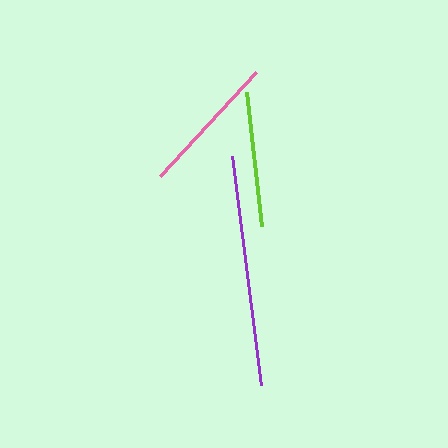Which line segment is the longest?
The purple line is the longest at approximately 230 pixels.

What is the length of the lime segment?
The lime segment is approximately 134 pixels long.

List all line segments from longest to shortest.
From longest to shortest: purple, pink, lime.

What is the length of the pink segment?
The pink segment is approximately 141 pixels long.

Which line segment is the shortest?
The lime line is the shortest at approximately 134 pixels.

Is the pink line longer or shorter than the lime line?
The pink line is longer than the lime line.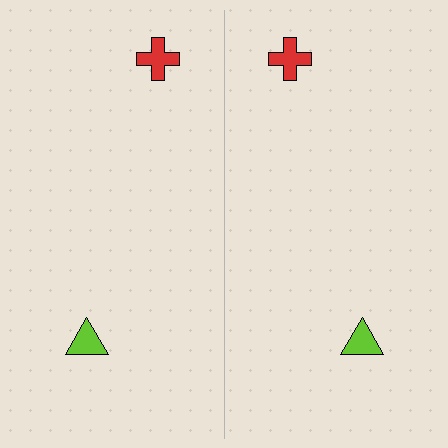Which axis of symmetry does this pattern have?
The pattern has a vertical axis of symmetry running through the center of the image.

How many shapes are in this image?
There are 4 shapes in this image.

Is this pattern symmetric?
Yes, this pattern has bilateral (reflection) symmetry.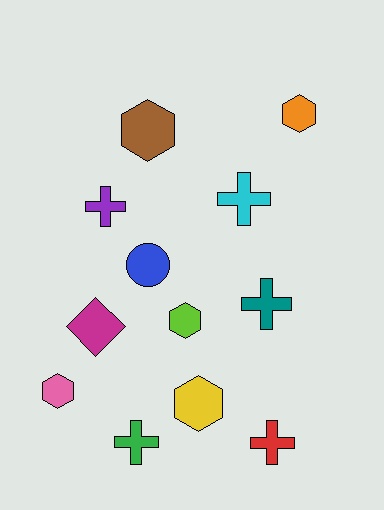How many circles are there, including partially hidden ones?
There is 1 circle.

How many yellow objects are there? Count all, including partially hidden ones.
There is 1 yellow object.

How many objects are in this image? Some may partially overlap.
There are 12 objects.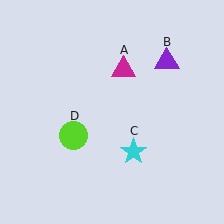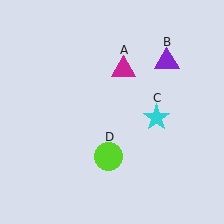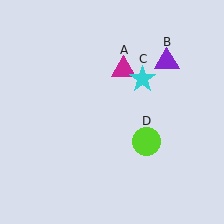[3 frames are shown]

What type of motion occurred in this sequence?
The cyan star (object C), lime circle (object D) rotated counterclockwise around the center of the scene.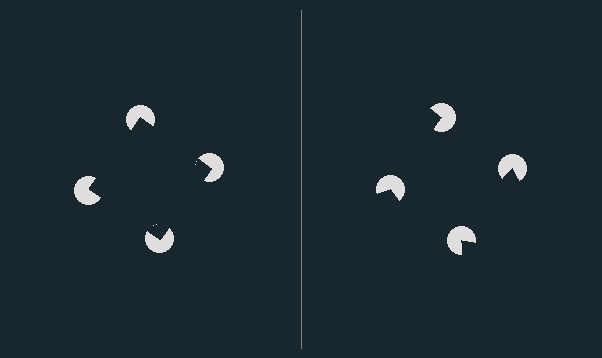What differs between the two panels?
The pac-man discs are positioned identically on both sides; only the wedge orientations differ. On the left they align to a square; on the right they are misaligned.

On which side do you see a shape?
An illusory square appears on the left side. On the right side the wedge cuts are rotated, so no coherent shape forms.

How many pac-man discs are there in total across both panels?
8 — 4 on each side.